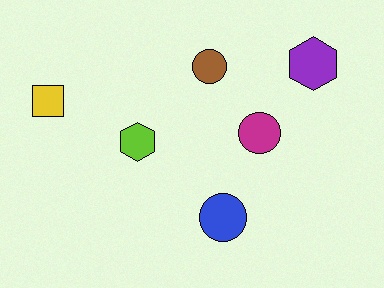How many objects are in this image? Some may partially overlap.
There are 6 objects.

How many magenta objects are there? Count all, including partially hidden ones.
There is 1 magenta object.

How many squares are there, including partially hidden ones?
There is 1 square.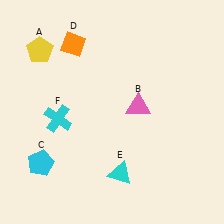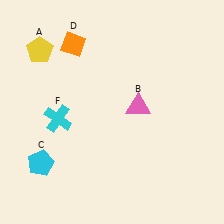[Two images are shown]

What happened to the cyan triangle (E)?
The cyan triangle (E) was removed in Image 2. It was in the bottom-right area of Image 1.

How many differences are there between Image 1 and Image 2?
There is 1 difference between the two images.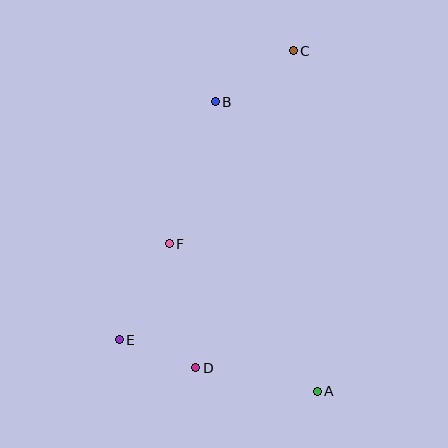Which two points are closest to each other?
Points D and E are closest to each other.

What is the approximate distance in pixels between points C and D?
The distance between C and D is approximately 332 pixels.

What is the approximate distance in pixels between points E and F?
The distance between E and F is approximately 109 pixels.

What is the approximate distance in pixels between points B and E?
The distance between B and E is approximately 257 pixels.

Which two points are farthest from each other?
Points A and C are farthest from each other.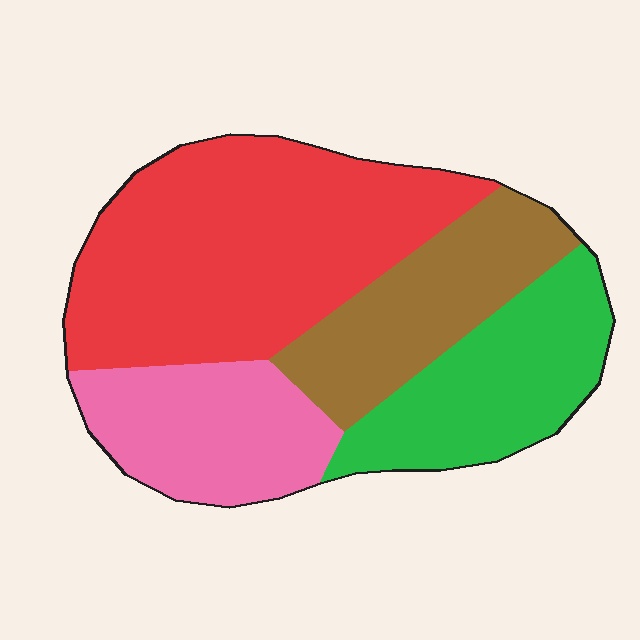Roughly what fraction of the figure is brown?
Brown takes up about one fifth (1/5) of the figure.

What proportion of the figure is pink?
Pink covers 19% of the figure.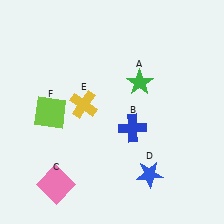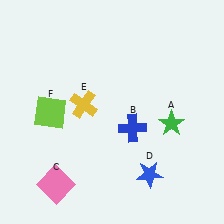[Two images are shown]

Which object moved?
The green star (A) moved down.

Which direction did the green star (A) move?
The green star (A) moved down.